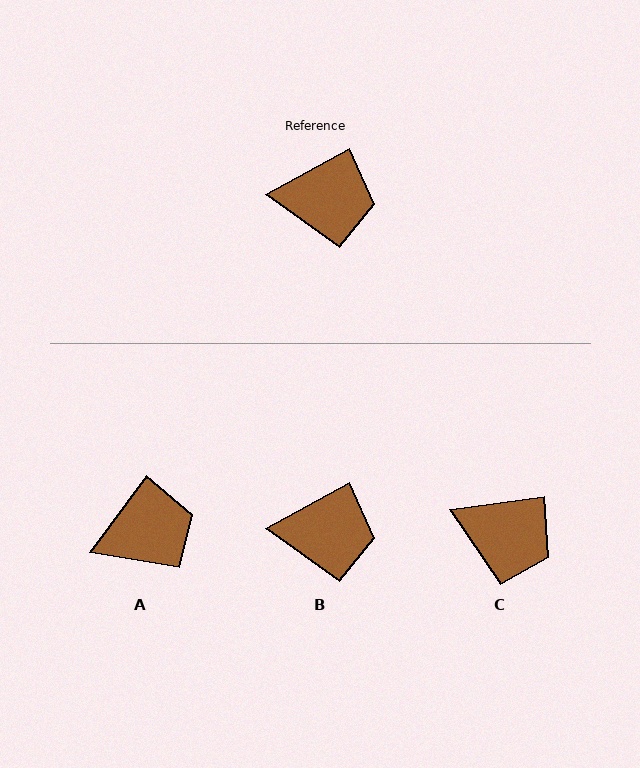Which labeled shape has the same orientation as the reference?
B.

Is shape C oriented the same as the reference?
No, it is off by about 21 degrees.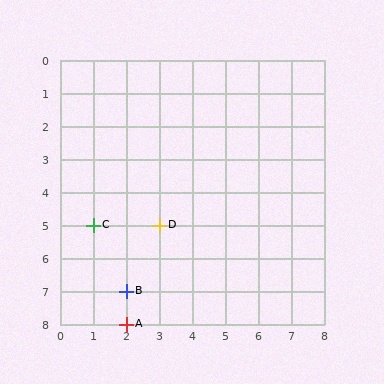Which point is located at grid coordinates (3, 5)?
Point D is at (3, 5).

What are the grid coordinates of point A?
Point A is at grid coordinates (2, 8).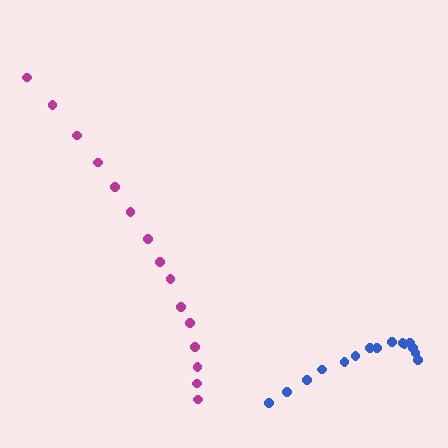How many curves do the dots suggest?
There are 2 distinct paths.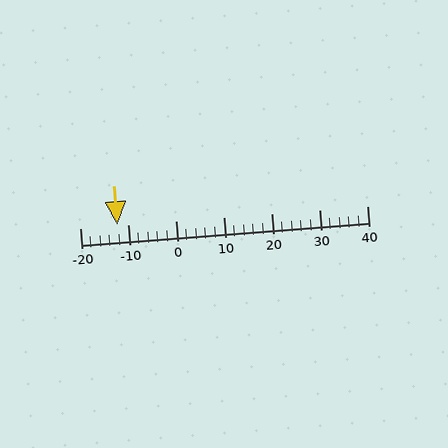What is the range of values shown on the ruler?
The ruler shows values from -20 to 40.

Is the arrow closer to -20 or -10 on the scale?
The arrow is closer to -10.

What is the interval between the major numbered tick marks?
The major tick marks are spaced 10 units apart.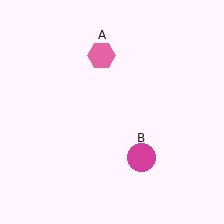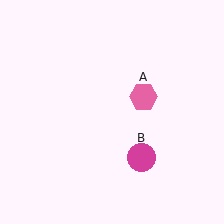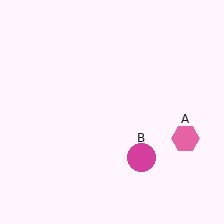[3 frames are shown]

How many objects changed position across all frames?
1 object changed position: pink hexagon (object A).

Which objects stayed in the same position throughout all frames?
Magenta circle (object B) remained stationary.